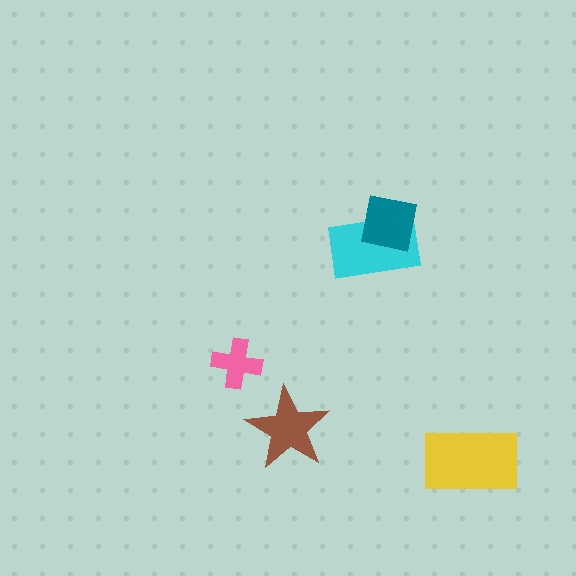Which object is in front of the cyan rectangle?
The teal square is in front of the cyan rectangle.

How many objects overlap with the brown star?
0 objects overlap with the brown star.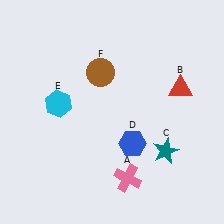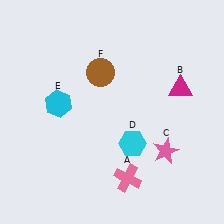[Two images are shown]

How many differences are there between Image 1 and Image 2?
There are 3 differences between the two images.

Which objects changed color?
B changed from red to magenta. C changed from teal to pink. D changed from blue to cyan.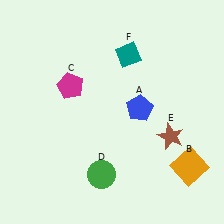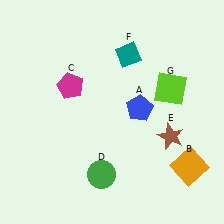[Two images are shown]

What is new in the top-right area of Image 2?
A lime square (G) was added in the top-right area of Image 2.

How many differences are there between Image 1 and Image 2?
There is 1 difference between the two images.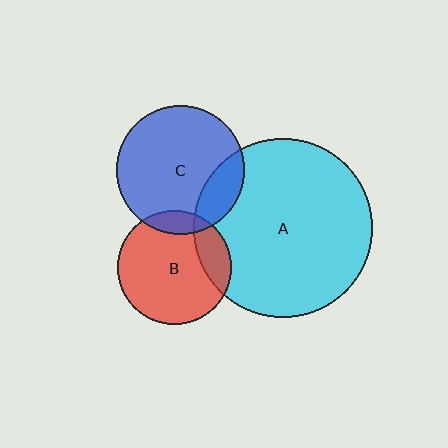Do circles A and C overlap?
Yes.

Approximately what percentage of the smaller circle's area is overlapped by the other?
Approximately 20%.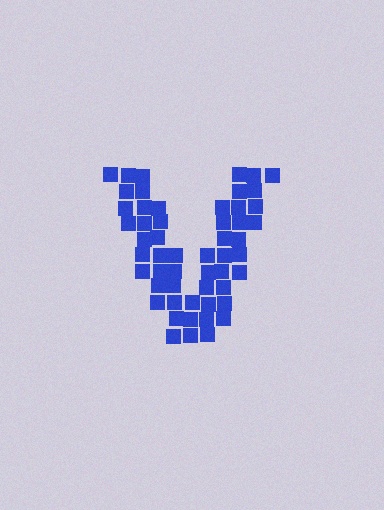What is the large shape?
The large shape is the letter V.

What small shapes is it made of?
It is made of small squares.